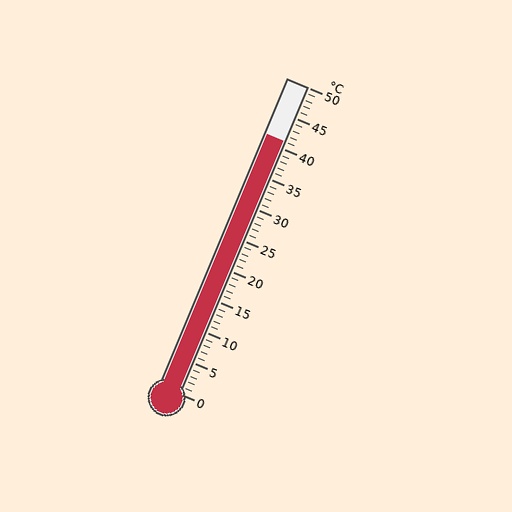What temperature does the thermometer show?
The thermometer shows approximately 41°C.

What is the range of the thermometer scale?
The thermometer scale ranges from 0°C to 50°C.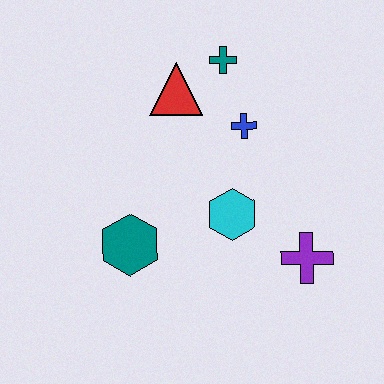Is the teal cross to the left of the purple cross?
Yes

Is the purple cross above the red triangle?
No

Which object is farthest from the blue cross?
The teal hexagon is farthest from the blue cross.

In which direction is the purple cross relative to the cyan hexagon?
The purple cross is to the right of the cyan hexagon.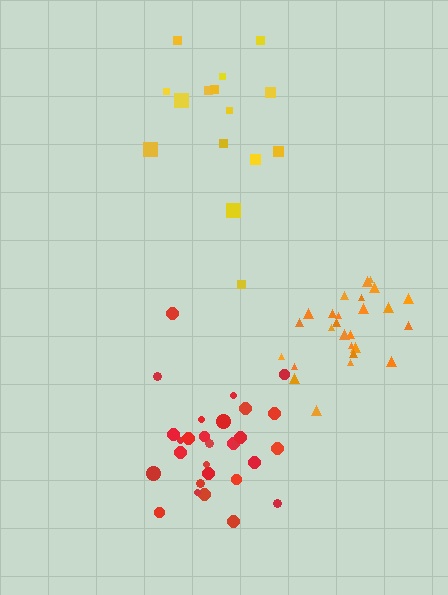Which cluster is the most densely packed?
Red.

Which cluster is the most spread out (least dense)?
Yellow.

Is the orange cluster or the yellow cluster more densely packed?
Orange.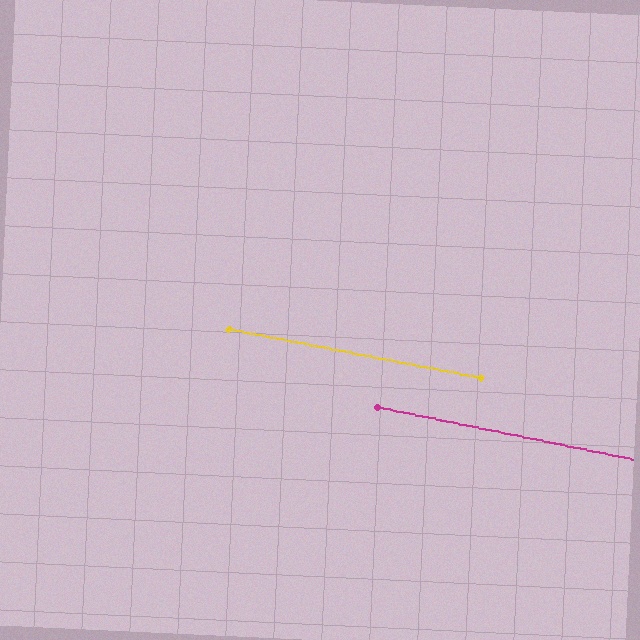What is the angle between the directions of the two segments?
Approximately 1 degree.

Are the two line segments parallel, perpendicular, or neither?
Parallel — their directions differ by only 0.8°.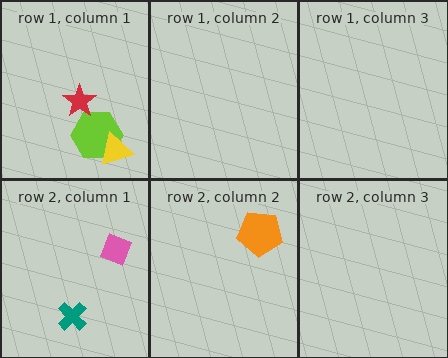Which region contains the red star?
The row 1, column 1 region.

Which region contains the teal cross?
The row 2, column 1 region.